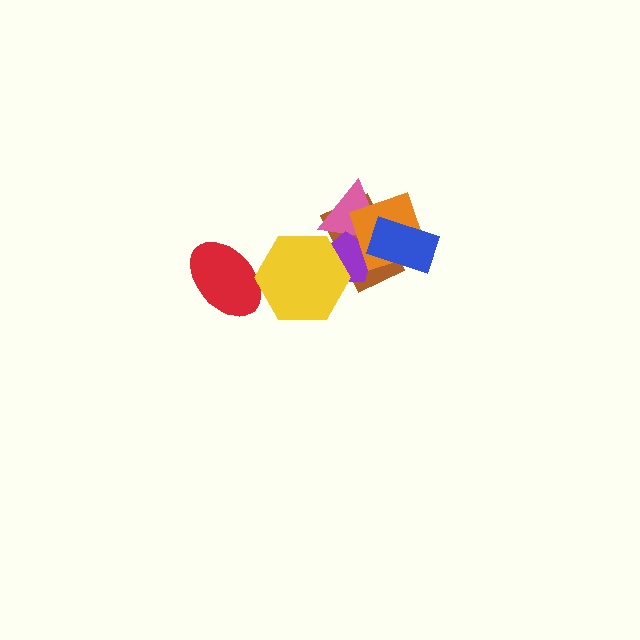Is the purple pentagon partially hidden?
Yes, it is partially covered by another shape.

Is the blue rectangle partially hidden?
No, no other shape covers it.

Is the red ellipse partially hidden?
Yes, it is partially covered by another shape.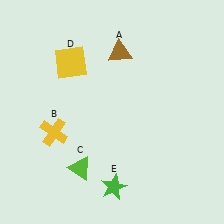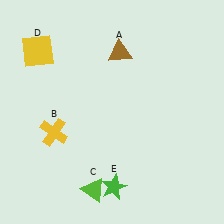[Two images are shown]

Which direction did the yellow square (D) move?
The yellow square (D) moved left.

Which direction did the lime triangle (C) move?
The lime triangle (C) moved down.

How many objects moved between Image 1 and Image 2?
2 objects moved between the two images.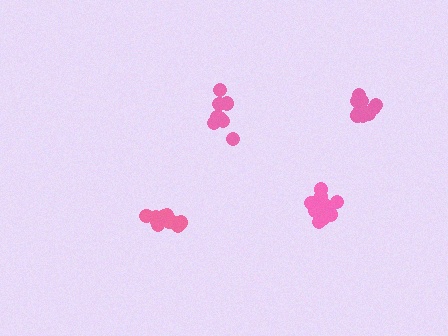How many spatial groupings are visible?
There are 4 spatial groupings.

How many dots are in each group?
Group 1: 10 dots, Group 2: 8 dots, Group 3: 13 dots, Group 4: 13 dots (44 total).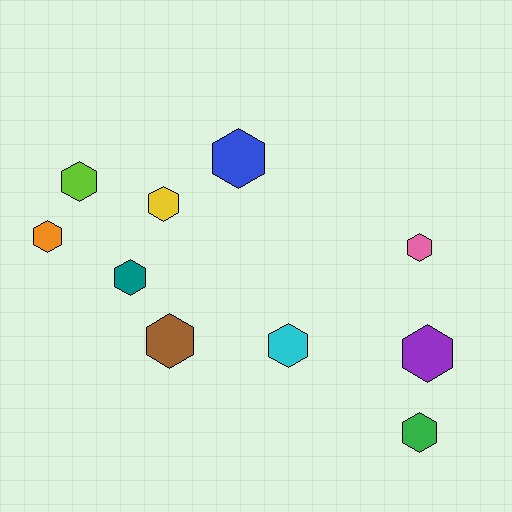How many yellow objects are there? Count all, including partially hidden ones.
There is 1 yellow object.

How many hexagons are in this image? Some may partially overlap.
There are 10 hexagons.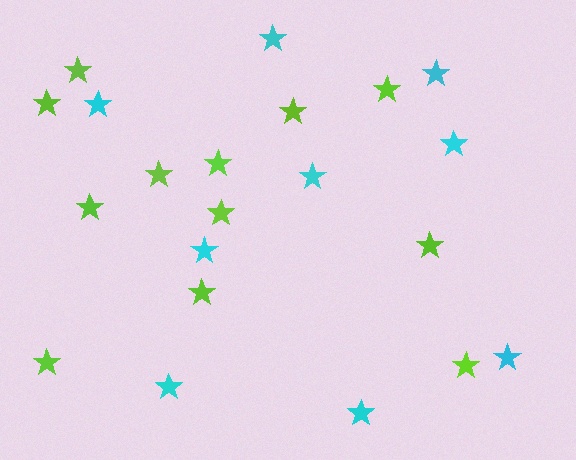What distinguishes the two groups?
There are 2 groups: one group of cyan stars (9) and one group of lime stars (12).